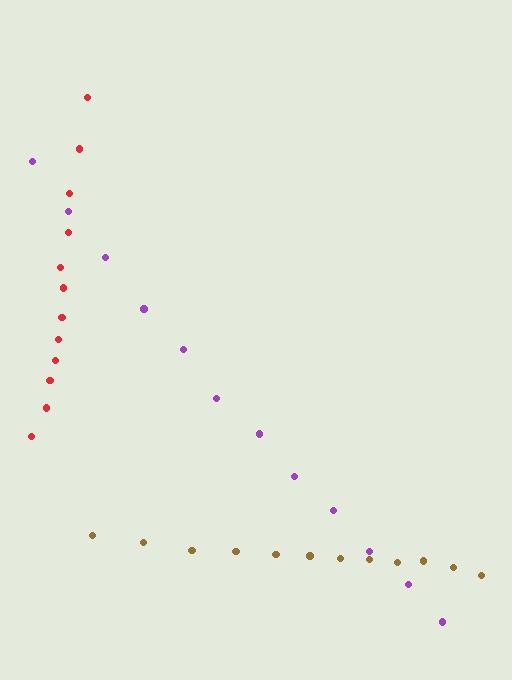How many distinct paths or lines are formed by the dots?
There are 3 distinct paths.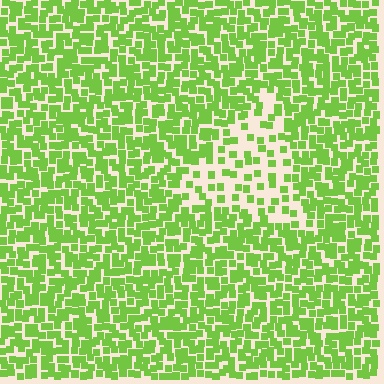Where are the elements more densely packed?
The elements are more densely packed outside the triangle boundary.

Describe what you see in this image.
The image contains small lime elements arranged at two different densities. A triangle-shaped region is visible where the elements are less densely packed than the surrounding area.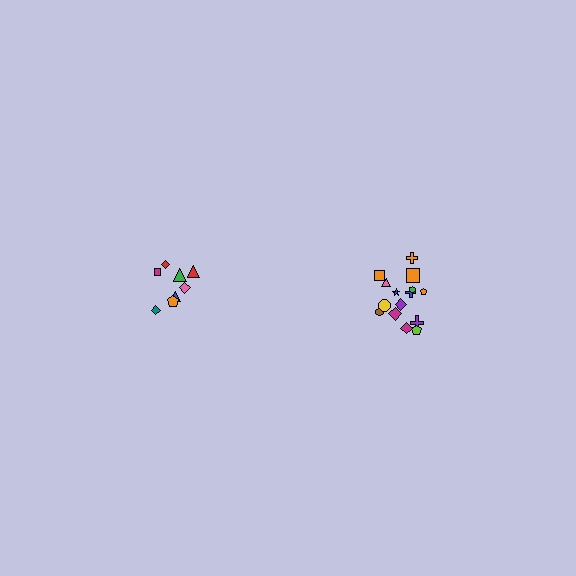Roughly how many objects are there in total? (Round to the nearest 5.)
Roughly 25 objects in total.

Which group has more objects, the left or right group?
The right group.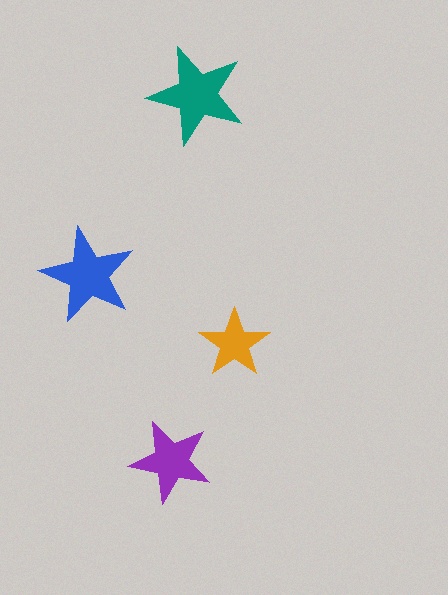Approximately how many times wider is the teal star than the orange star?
About 1.5 times wider.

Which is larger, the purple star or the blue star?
The blue one.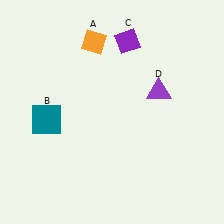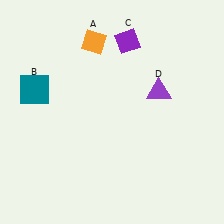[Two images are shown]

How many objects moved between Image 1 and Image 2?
1 object moved between the two images.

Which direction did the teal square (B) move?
The teal square (B) moved up.